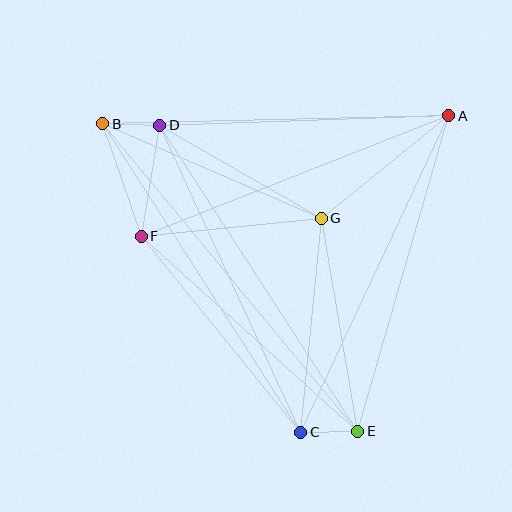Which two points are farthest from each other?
Points B and E are farthest from each other.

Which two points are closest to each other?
Points C and E are closest to each other.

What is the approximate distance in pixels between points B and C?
The distance between B and C is approximately 367 pixels.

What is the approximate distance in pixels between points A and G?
The distance between A and G is approximately 164 pixels.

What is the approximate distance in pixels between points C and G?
The distance between C and G is approximately 215 pixels.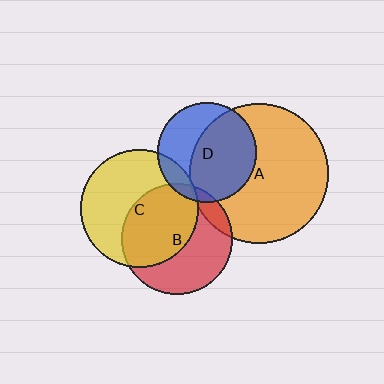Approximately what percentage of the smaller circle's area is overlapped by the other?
Approximately 60%.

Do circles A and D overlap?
Yes.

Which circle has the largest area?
Circle A (orange).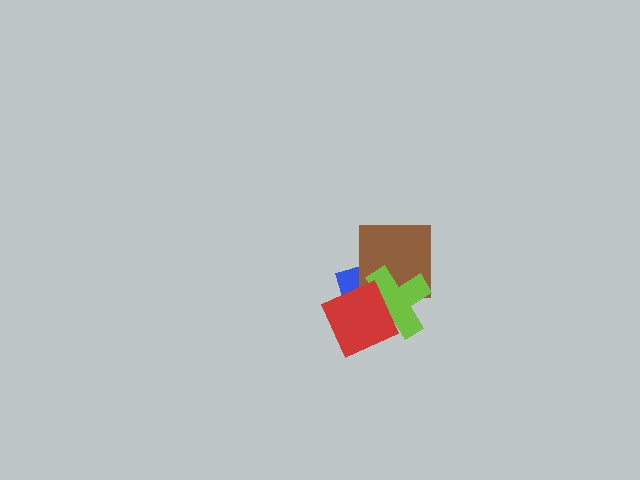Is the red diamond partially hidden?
No, no other shape covers it.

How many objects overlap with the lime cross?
3 objects overlap with the lime cross.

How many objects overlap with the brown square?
3 objects overlap with the brown square.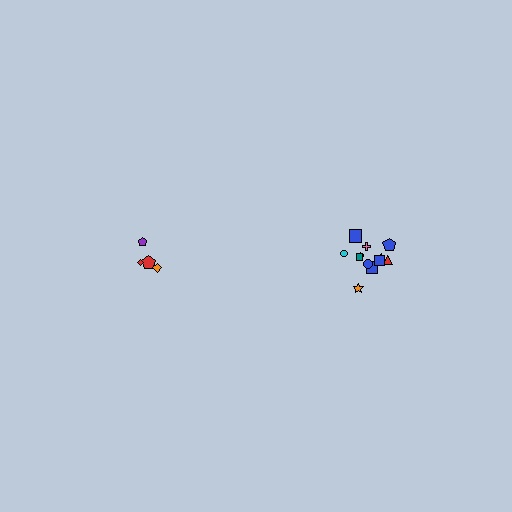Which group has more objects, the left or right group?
The right group.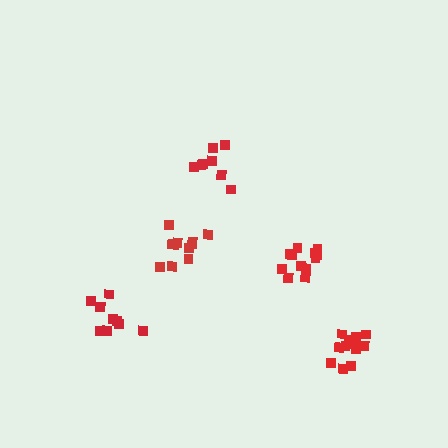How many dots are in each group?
Group 1: 11 dots, Group 2: 12 dots, Group 3: 10 dots, Group 4: 8 dots, Group 5: 12 dots (53 total).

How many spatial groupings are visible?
There are 5 spatial groupings.